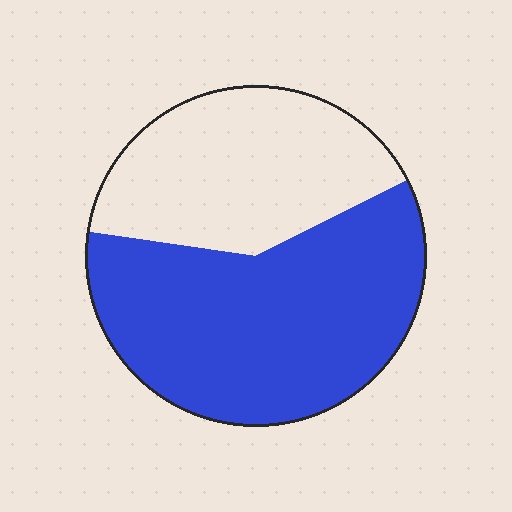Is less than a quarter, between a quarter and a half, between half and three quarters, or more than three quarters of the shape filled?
Between half and three quarters.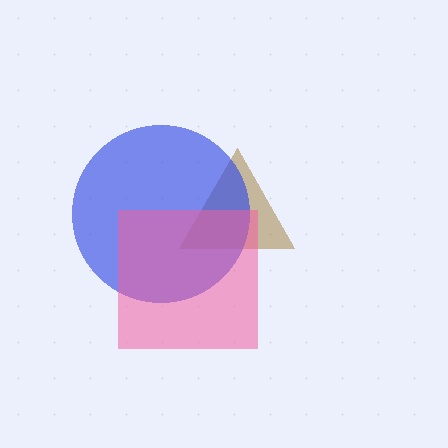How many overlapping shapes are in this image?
There are 3 overlapping shapes in the image.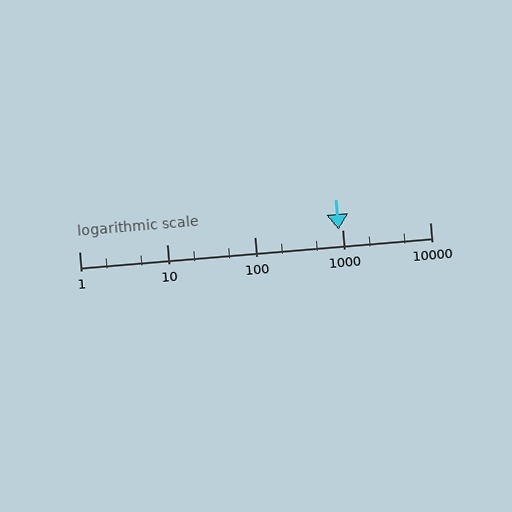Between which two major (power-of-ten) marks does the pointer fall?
The pointer is between 100 and 1000.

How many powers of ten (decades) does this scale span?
The scale spans 4 decades, from 1 to 10000.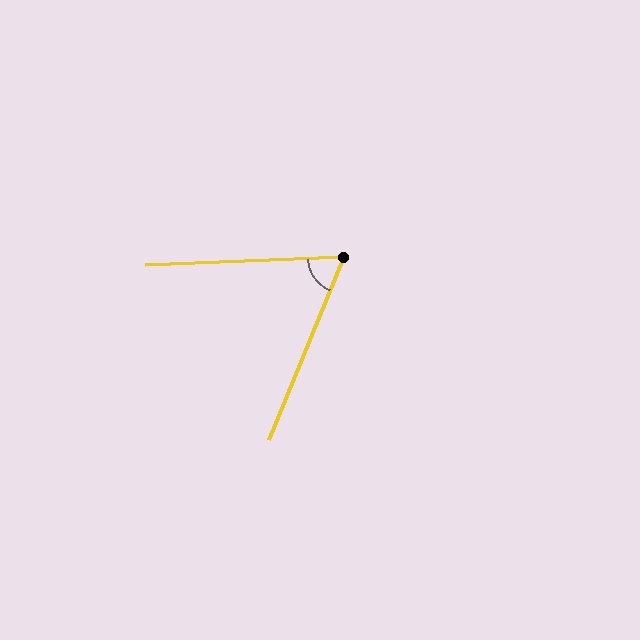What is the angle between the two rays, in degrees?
Approximately 65 degrees.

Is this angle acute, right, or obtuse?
It is acute.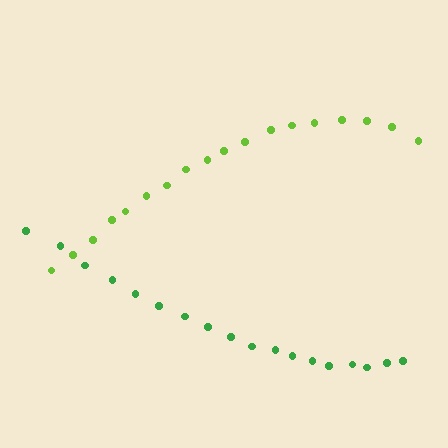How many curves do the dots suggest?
There are 2 distinct paths.